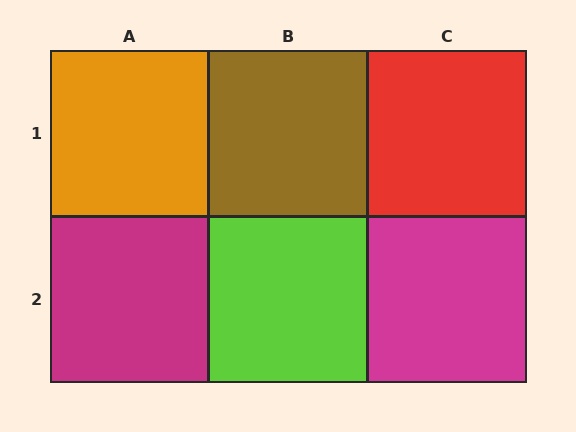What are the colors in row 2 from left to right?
Magenta, lime, magenta.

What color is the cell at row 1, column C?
Red.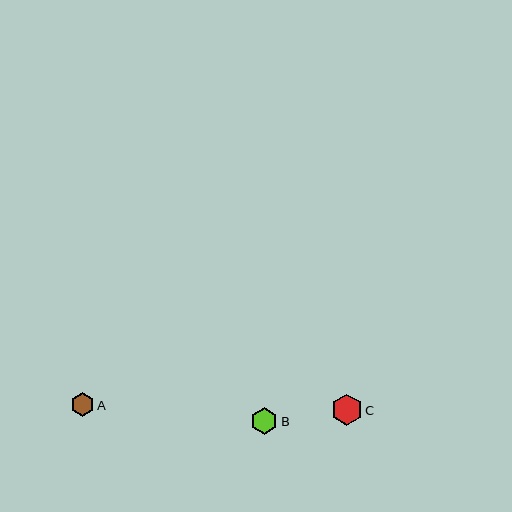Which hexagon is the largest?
Hexagon C is the largest with a size of approximately 31 pixels.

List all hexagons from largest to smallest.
From largest to smallest: C, B, A.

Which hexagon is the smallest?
Hexagon A is the smallest with a size of approximately 23 pixels.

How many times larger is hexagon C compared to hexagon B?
Hexagon C is approximately 1.2 times the size of hexagon B.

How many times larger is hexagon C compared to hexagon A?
Hexagon C is approximately 1.3 times the size of hexagon A.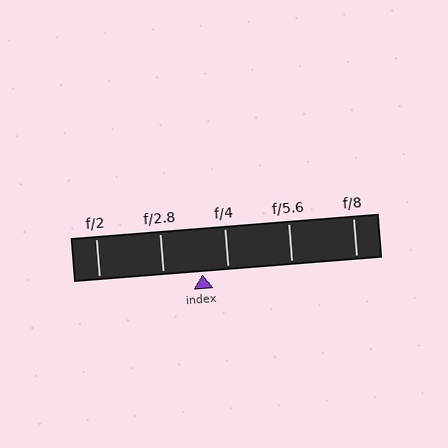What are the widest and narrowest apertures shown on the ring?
The widest aperture shown is f/2 and the narrowest is f/8.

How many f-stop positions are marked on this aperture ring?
There are 5 f-stop positions marked.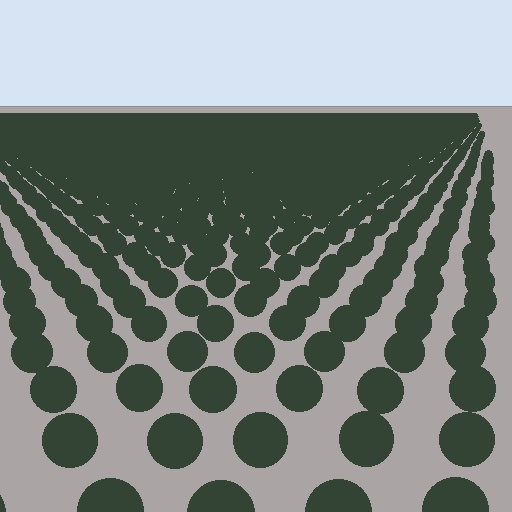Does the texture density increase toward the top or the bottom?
Density increases toward the top.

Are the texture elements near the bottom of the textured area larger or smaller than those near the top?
Larger. Near the bottom, elements are closer to the viewer and appear at a bigger on-screen size.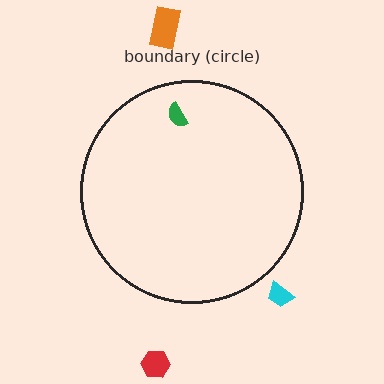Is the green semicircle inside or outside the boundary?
Inside.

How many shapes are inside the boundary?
1 inside, 3 outside.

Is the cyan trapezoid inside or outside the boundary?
Outside.